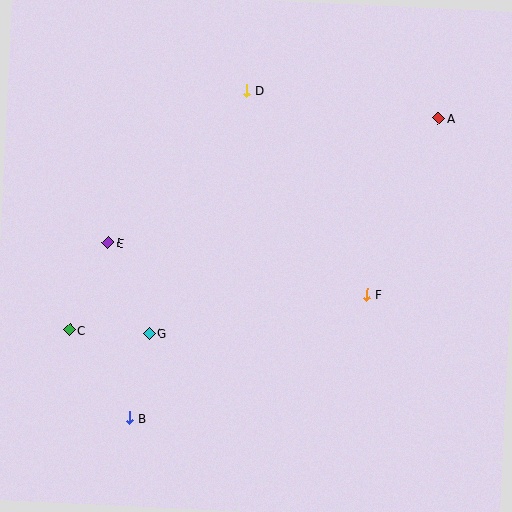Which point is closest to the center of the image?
Point F at (367, 295) is closest to the center.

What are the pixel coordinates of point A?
Point A is at (438, 118).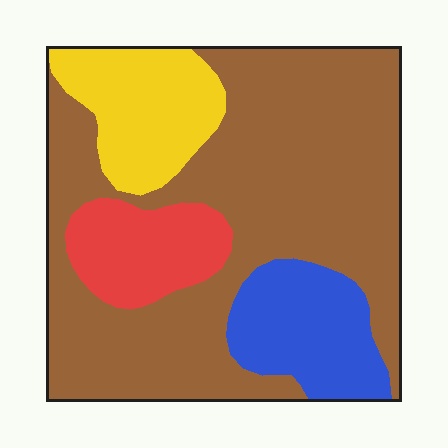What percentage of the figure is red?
Red takes up about one tenth (1/10) of the figure.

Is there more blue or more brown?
Brown.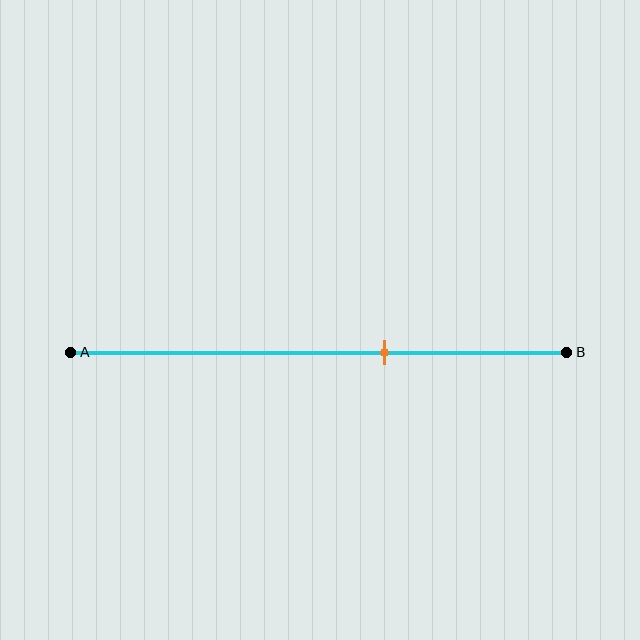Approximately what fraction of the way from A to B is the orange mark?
The orange mark is approximately 65% of the way from A to B.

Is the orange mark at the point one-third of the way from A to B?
No, the mark is at about 65% from A, not at the 33% one-third point.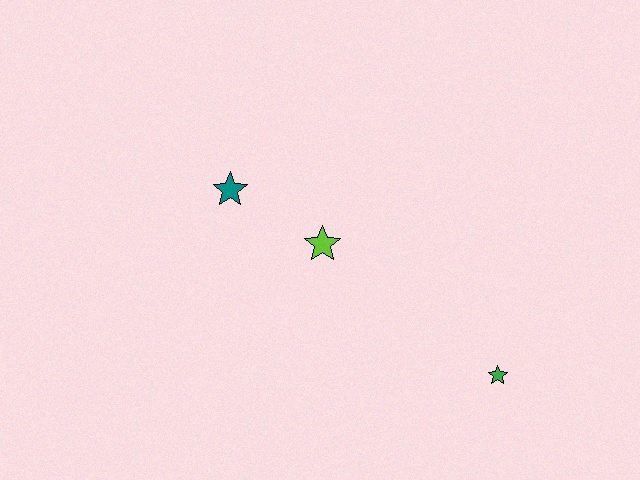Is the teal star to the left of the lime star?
Yes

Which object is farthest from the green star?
The teal star is farthest from the green star.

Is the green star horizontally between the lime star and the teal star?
No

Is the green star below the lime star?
Yes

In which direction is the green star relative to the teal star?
The green star is to the right of the teal star.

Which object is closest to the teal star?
The lime star is closest to the teal star.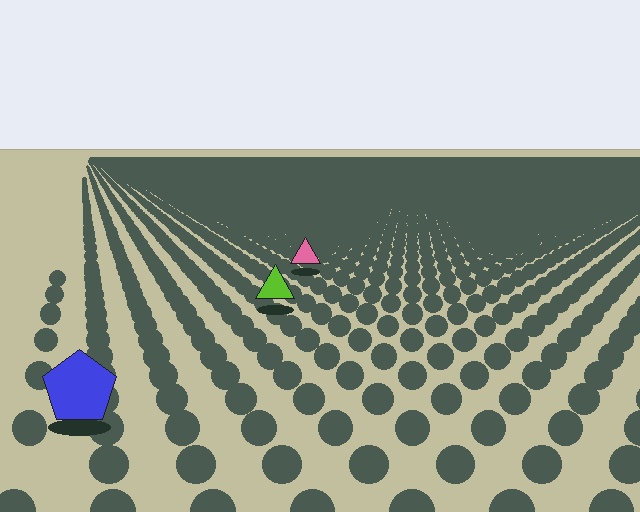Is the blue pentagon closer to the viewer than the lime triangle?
Yes. The blue pentagon is closer — you can tell from the texture gradient: the ground texture is coarser near it.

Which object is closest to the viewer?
The blue pentagon is closest. The texture marks near it are larger and more spread out.